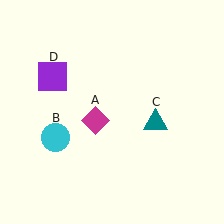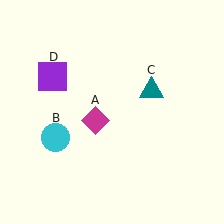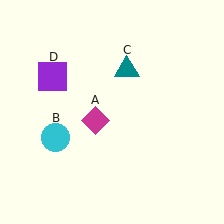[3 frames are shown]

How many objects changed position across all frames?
1 object changed position: teal triangle (object C).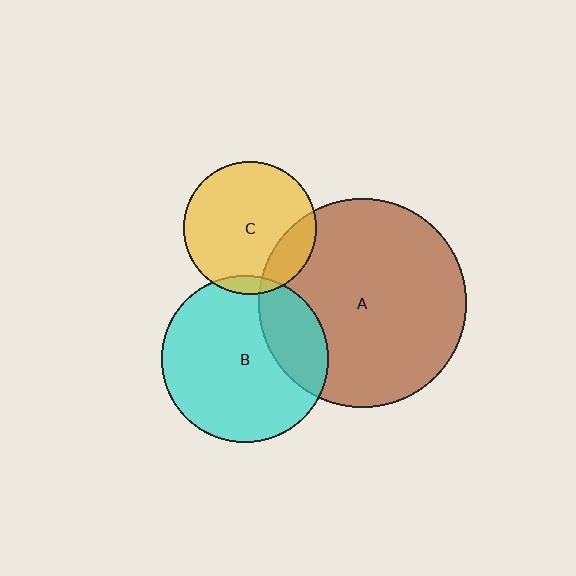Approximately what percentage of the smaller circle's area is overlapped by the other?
Approximately 25%.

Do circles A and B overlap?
Yes.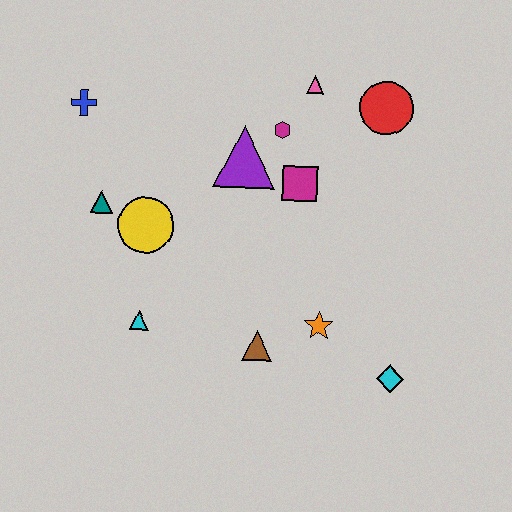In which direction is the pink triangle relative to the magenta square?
The pink triangle is above the magenta square.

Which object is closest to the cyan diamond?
The orange star is closest to the cyan diamond.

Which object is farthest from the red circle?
The cyan triangle is farthest from the red circle.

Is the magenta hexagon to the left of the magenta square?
Yes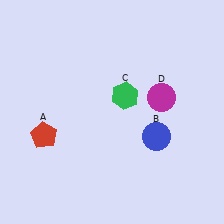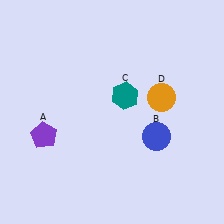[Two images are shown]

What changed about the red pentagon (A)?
In Image 1, A is red. In Image 2, it changed to purple.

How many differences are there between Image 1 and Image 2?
There are 3 differences between the two images.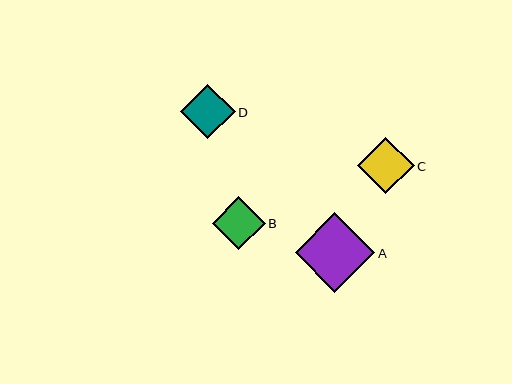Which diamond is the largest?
Diamond A is the largest with a size of approximately 79 pixels.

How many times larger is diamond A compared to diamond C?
Diamond A is approximately 1.4 times the size of diamond C.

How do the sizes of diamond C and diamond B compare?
Diamond C and diamond B are approximately the same size.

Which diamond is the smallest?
Diamond B is the smallest with a size of approximately 53 pixels.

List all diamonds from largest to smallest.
From largest to smallest: A, C, D, B.